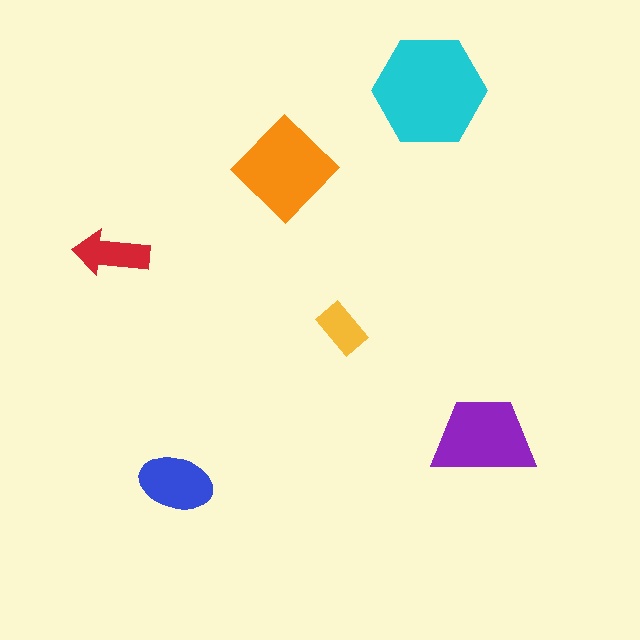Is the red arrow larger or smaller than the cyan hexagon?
Smaller.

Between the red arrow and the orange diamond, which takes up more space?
The orange diamond.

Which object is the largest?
The cyan hexagon.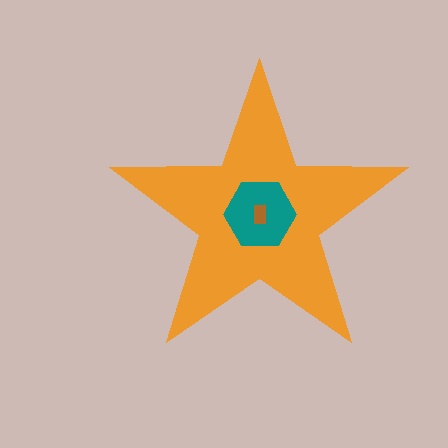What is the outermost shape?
The orange star.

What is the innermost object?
The brown rectangle.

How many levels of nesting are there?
3.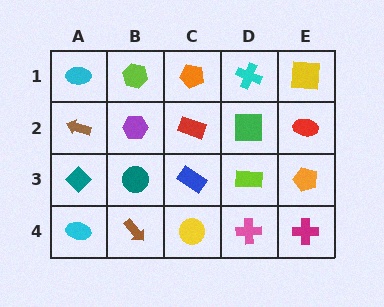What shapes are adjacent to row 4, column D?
A lime rectangle (row 3, column D), a yellow circle (row 4, column C), a magenta cross (row 4, column E).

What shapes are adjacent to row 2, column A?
A cyan ellipse (row 1, column A), a teal diamond (row 3, column A), a purple hexagon (row 2, column B).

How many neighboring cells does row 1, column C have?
3.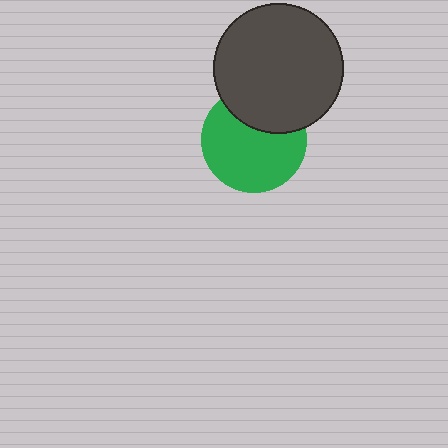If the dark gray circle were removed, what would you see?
You would see the complete green circle.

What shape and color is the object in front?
The object in front is a dark gray circle.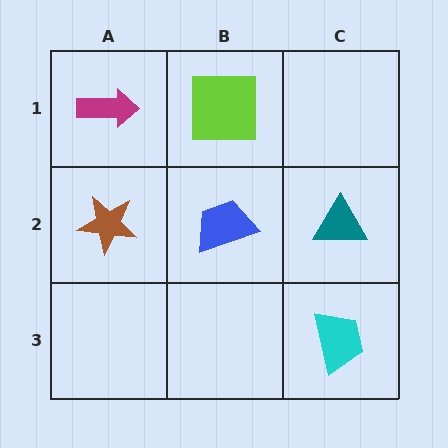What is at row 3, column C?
A cyan trapezoid.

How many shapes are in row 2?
3 shapes.